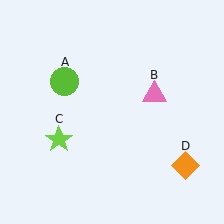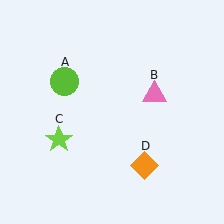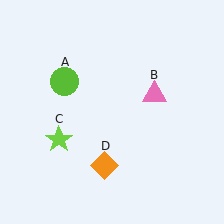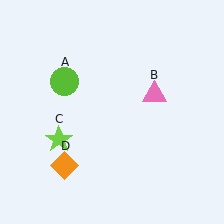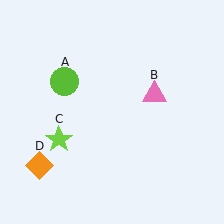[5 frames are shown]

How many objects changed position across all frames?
1 object changed position: orange diamond (object D).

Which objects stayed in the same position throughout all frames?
Lime circle (object A) and pink triangle (object B) and lime star (object C) remained stationary.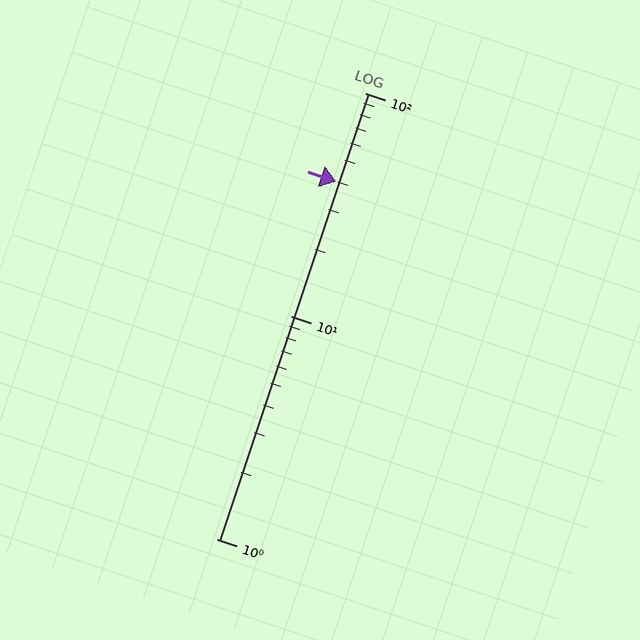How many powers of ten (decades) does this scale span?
The scale spans 2 decades, from 1 to 100.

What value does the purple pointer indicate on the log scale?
The pointer indicates approximately 40.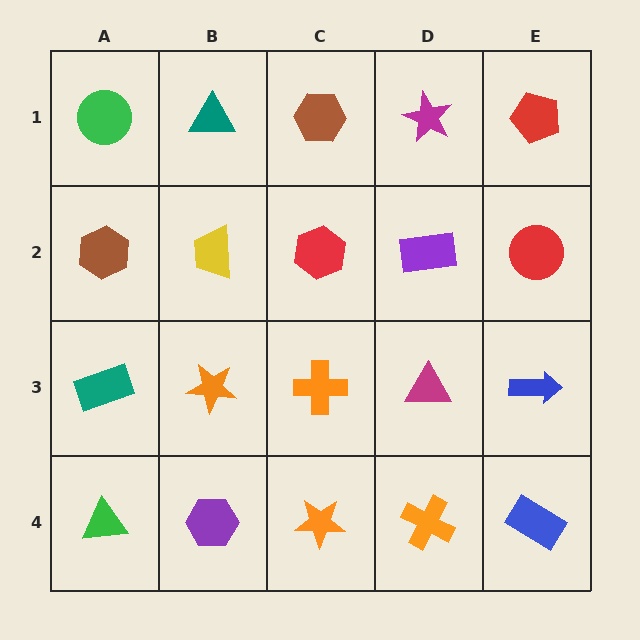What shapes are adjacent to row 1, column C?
A red hexagon (row 2, column C), a teal triangle (row 1, column B), a magenta star (row 1, column D).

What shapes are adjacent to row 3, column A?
A brown hexagon (row 2, column A), a green triangle (row 4, column A), an orange star (row 3, column B).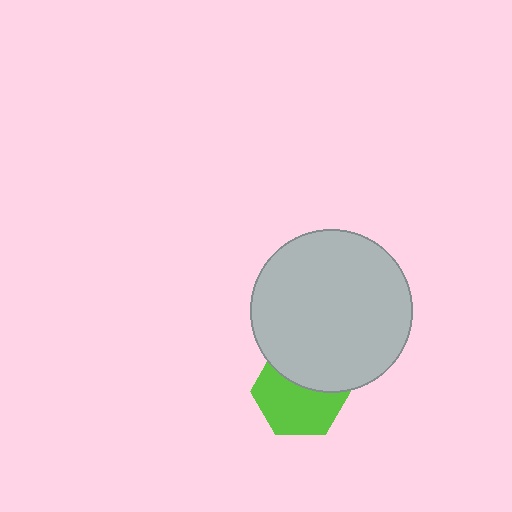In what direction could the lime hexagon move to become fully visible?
The lime hexagon could move down. That would shift it out from behind the light gray circle entirely.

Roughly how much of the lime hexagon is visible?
About half of it is visible (roughly 61%).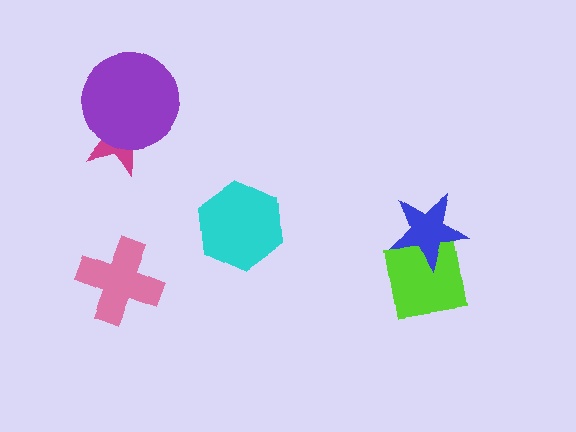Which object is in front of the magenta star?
The purple circle is in front of the magenta star.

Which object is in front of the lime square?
The blue star is in front of the lime square.